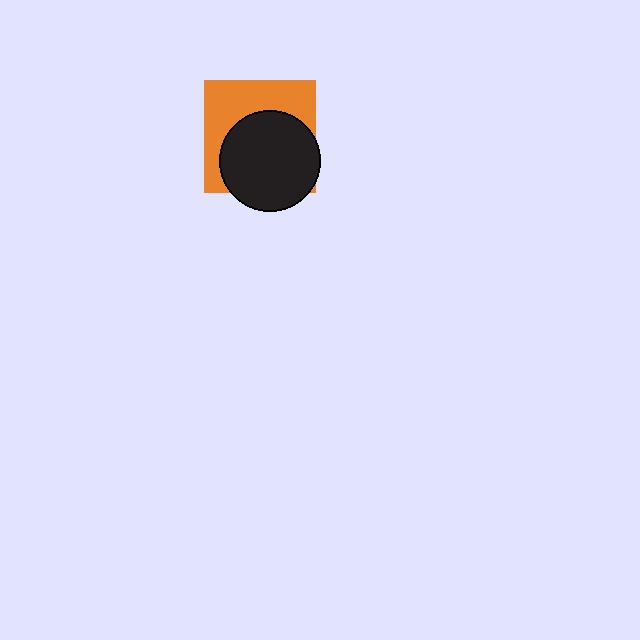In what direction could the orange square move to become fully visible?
The orange square could move toward the upper-left. That would shift it out from behind the black circle entirely.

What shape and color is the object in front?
The object in front is a black circle.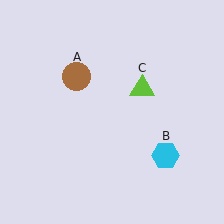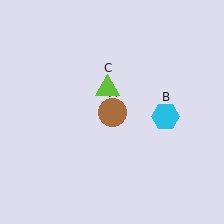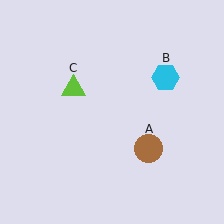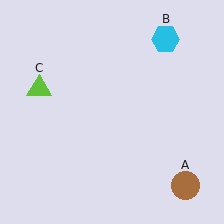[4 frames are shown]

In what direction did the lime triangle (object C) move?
The lime triangle (object C) moved left.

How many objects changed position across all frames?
3 objects changed position: brown circle (object A), cyan hexagon (object B), lime triangle (object C).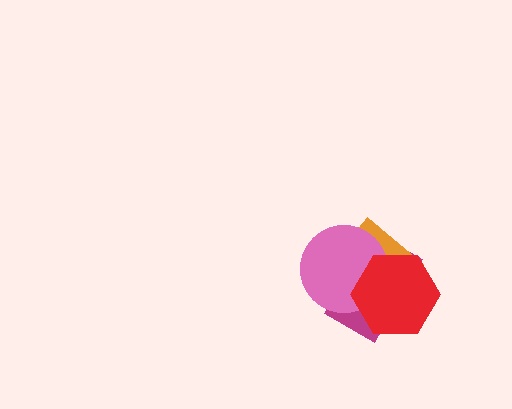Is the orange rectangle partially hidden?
Yes, it is partially covered by another shape.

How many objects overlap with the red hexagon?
3 objects overlap with the red hexagon.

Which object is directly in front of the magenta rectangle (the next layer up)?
The orange rectangle is directly in front of the magenta rectangle.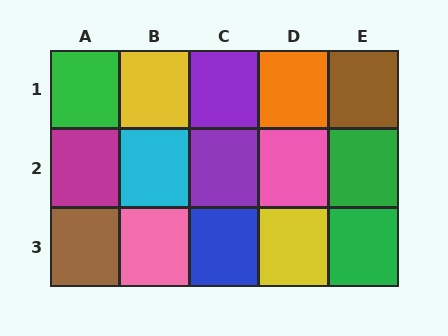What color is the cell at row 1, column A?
Green.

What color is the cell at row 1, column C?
Purple.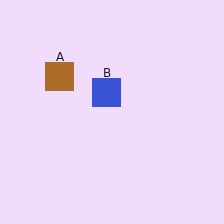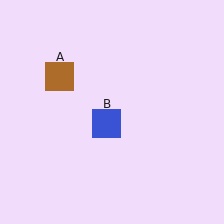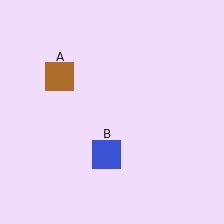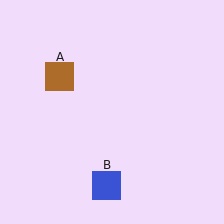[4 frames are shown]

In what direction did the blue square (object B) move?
The blue square (object B) moved down.